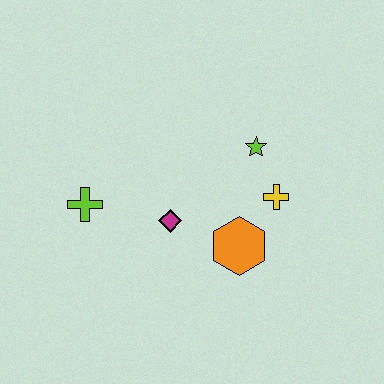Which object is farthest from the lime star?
The lime cross is farthest from the lime star.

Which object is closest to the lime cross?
The magenta diamond is closest to the lime cross.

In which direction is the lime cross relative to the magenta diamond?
The lime cross is to the left of the magenta diamond.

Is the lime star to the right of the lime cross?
Yes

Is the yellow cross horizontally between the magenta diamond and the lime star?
No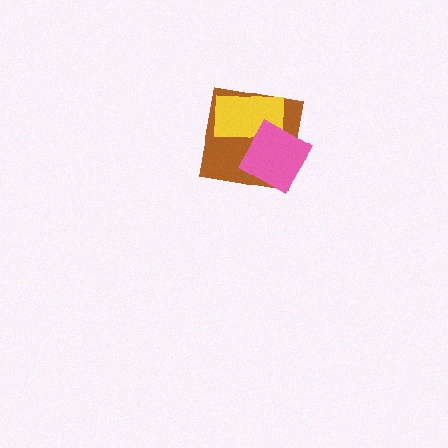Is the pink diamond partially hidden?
No, no other shape covers it.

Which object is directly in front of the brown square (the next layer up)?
The yellow rectangle is directly in front of the brown square.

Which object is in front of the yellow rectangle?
The pink diamond is in front of the yellow rectangle.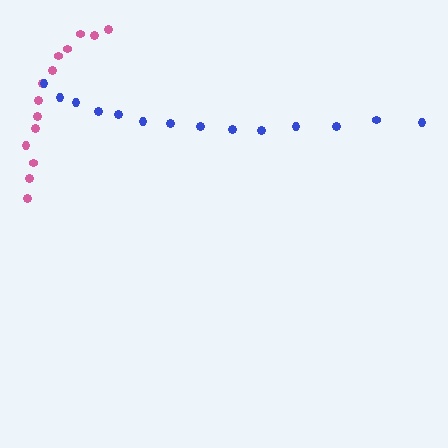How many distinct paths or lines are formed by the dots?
There are 2 distinct paths.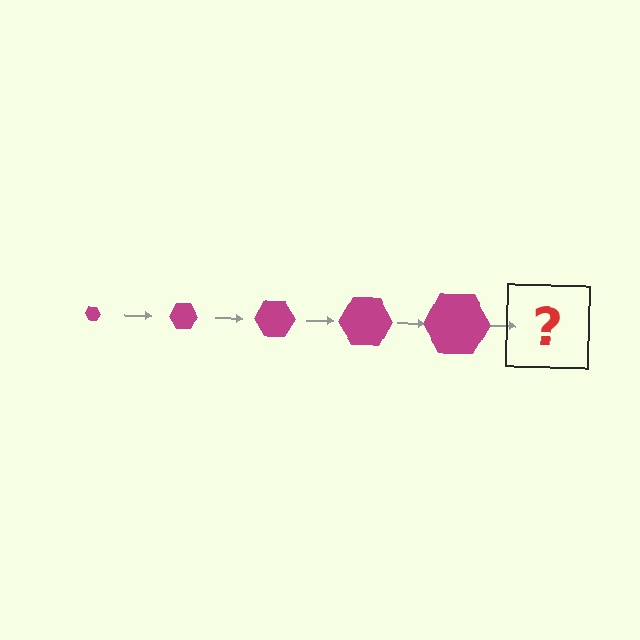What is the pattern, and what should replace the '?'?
The pattern is that the hexagon gets progressively larger each step. The '?' should be a magenta hexagon, larger than the previous one.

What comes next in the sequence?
The next element should be a magenta hexagon, larger than the previous one.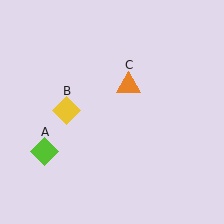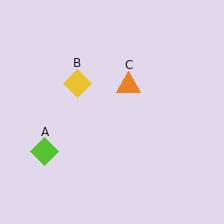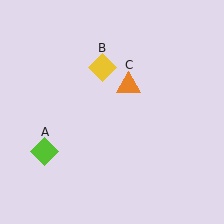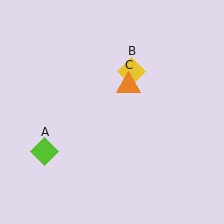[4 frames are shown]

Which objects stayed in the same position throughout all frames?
Lime diamond (object A) and orange triangle (object C) remained stationary.